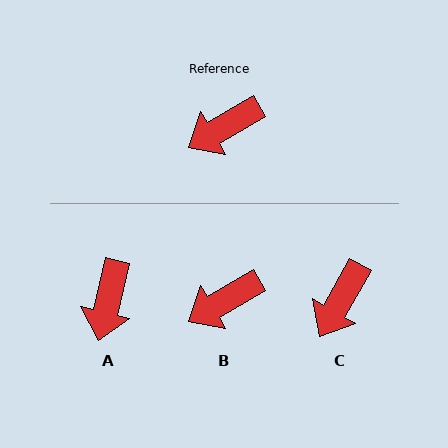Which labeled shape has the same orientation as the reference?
B.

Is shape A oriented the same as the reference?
No, it is off by about 46 degrees.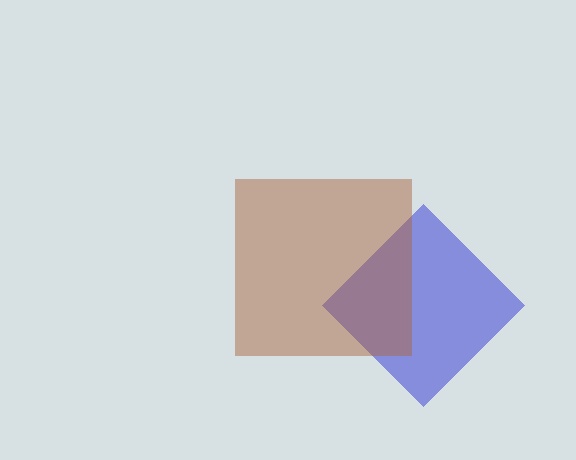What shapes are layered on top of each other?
The layered shapes are: a blue diamond, a brown square.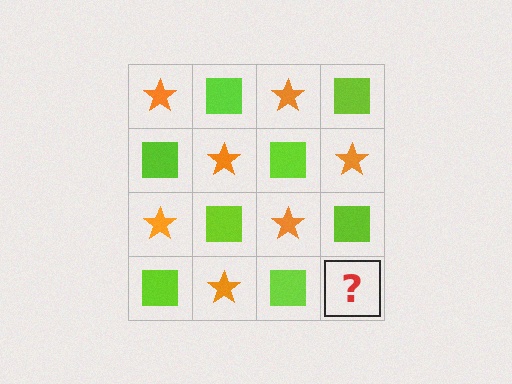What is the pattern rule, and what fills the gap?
The rule is that it alternates orange star and lime square in a checkerboard pattern. The gap should be filled with an orange star.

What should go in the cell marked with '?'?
The missing cell should contain an orange star.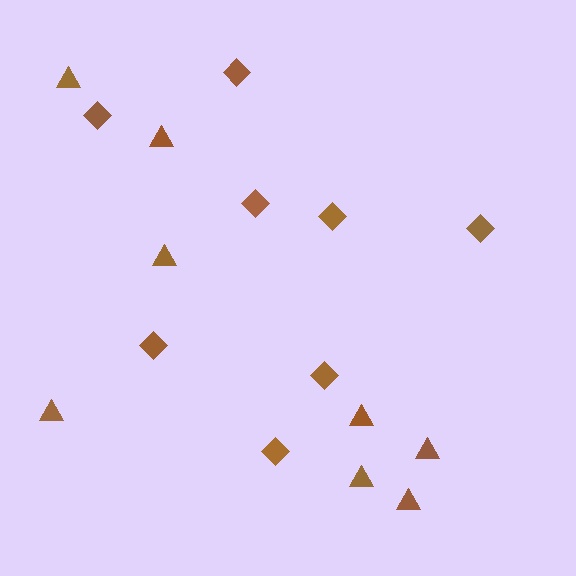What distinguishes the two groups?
There are 2 groups: one group of diamonds (8) and one group of triangles (8).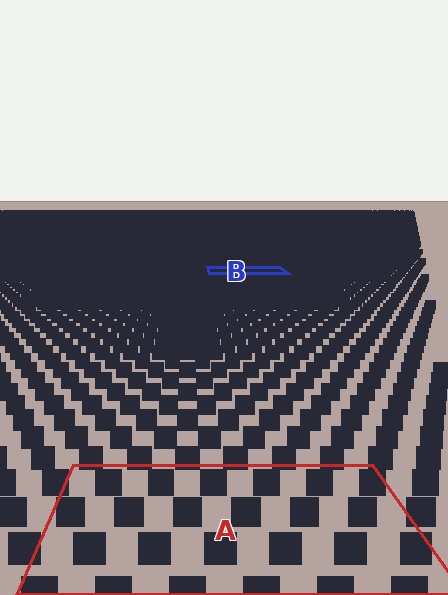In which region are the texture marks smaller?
The texture marks are smaller in region B, because it is farther away.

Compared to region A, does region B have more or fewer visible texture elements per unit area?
Region B has more texture elements per unit area — they are packed more densely because it is farther away.